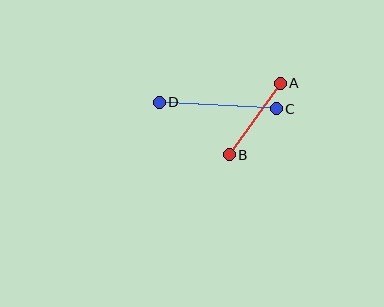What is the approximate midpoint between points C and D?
The midpoint is at approximately (218, 105) pixels.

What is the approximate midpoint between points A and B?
The midpoint is at approximately (255, 119) pixels.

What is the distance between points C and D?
The distance is approximately 117 pixels.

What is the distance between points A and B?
The distance is approximately 88 pixels.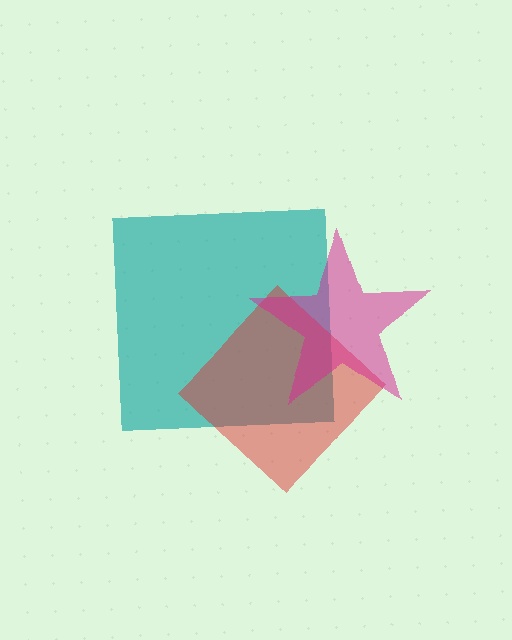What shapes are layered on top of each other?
The layered shapes are: a teal square, a red diamond, a magenta star.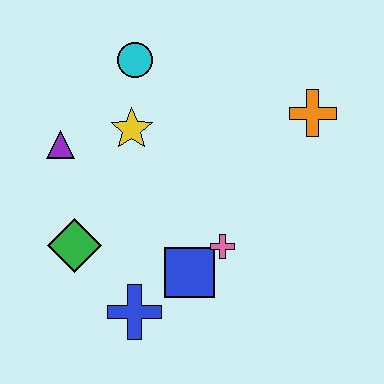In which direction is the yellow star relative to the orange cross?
The yellow star is to the left of the orange cross.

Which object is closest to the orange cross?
The pink cross is closest to the orange cross.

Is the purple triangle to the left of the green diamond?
Yes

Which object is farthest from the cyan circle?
The blue cross is farthest from the cyan circle.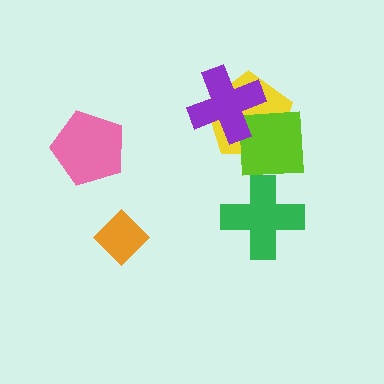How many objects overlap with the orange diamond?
0 objects overlap with the orange diamond.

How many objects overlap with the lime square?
3 objects overlap with the lime square.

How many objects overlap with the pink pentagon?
0 objects overlap with the pink pentagon.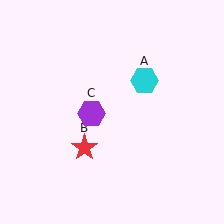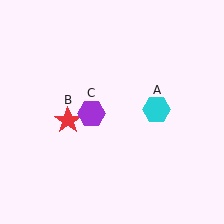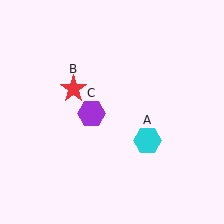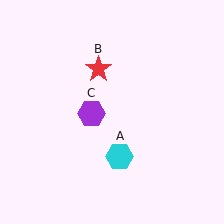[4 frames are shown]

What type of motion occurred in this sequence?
The cyan hexagon (object A), red star (object B) rotated clockwise around the center of the scene.